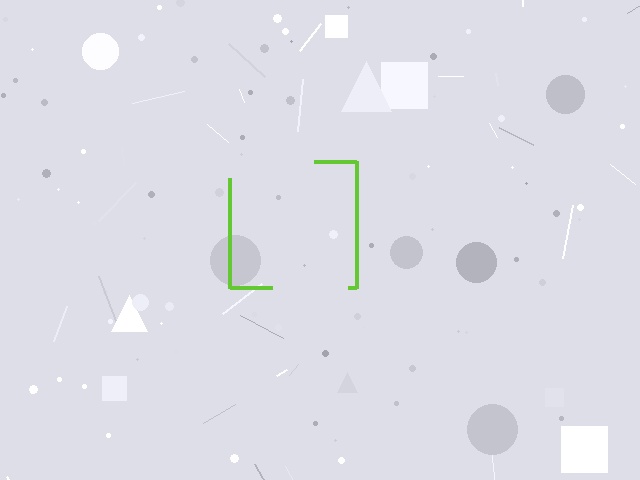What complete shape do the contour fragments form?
The contour fragments form a square.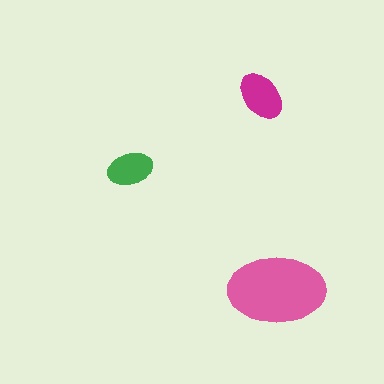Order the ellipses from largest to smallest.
the pink one, the magenta one, the green one.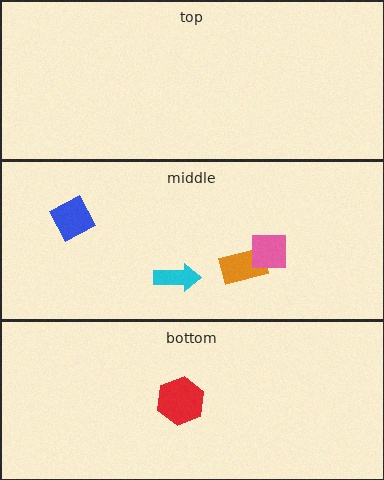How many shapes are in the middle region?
4.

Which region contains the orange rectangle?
The middle region.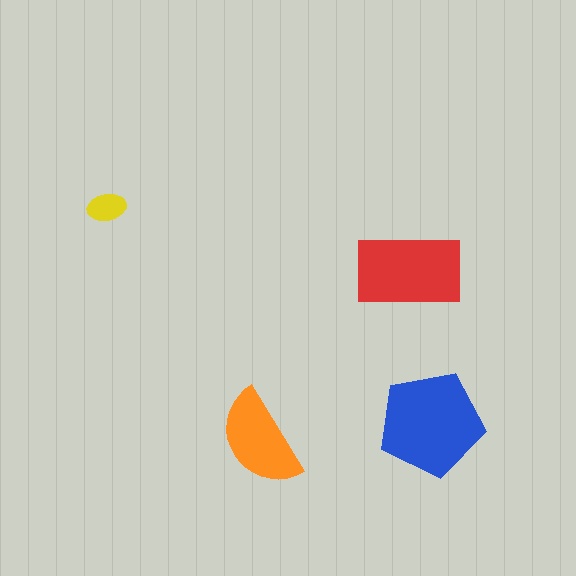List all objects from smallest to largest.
The yellow ellipse, the orange semicircle, the red rectangle, the blue pentagon.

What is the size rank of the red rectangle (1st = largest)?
2nd.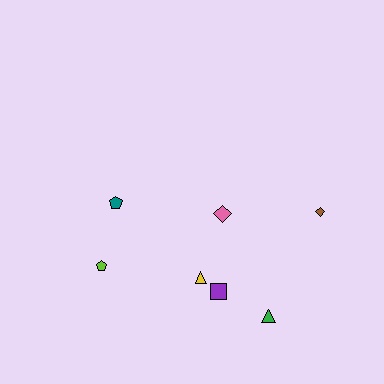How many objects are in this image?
There are 7 objects.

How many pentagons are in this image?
There are 2 pentagons.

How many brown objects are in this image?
There is 1 brown object.